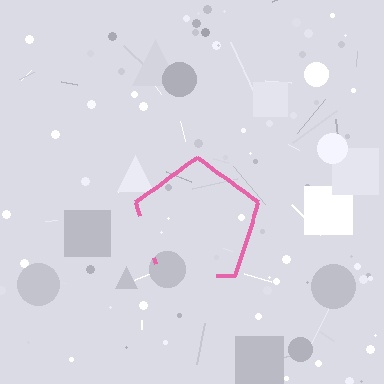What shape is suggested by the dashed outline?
The dashed outline suggests a pentagon.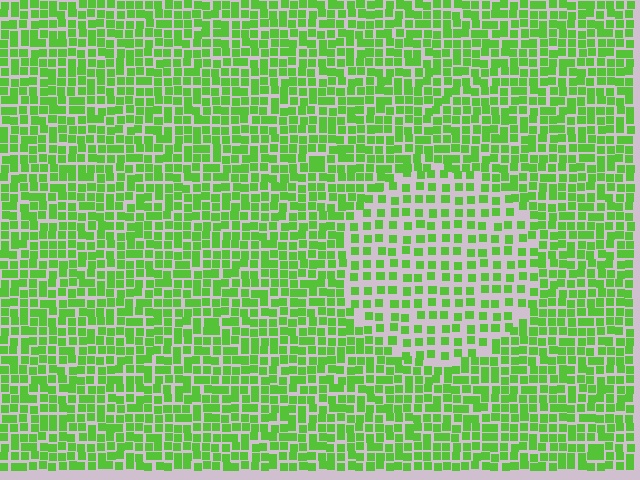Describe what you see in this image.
The image contains small lime elements arranged at two different densities. A circle-shaped region is visible where the elements are less densely packed than the surrounding area.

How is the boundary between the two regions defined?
The boundary is defined by a change in element density (approximately 1.8x ratio). All elements are the same color, size, and shape.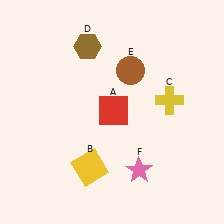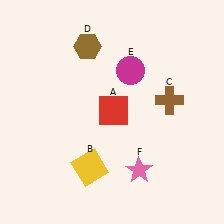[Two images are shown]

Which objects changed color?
C changed from yellow to brown. E changed from brown to magenta.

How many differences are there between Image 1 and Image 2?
There are 2 differences between the two images.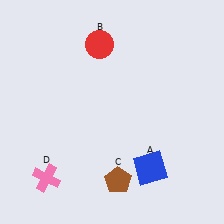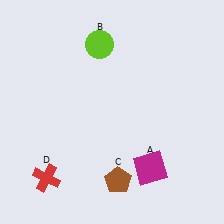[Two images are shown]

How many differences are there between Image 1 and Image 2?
There are 3 differences between the two images.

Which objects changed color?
A changed from blue to magenta. B changed from red to lime. D changed from pink to red.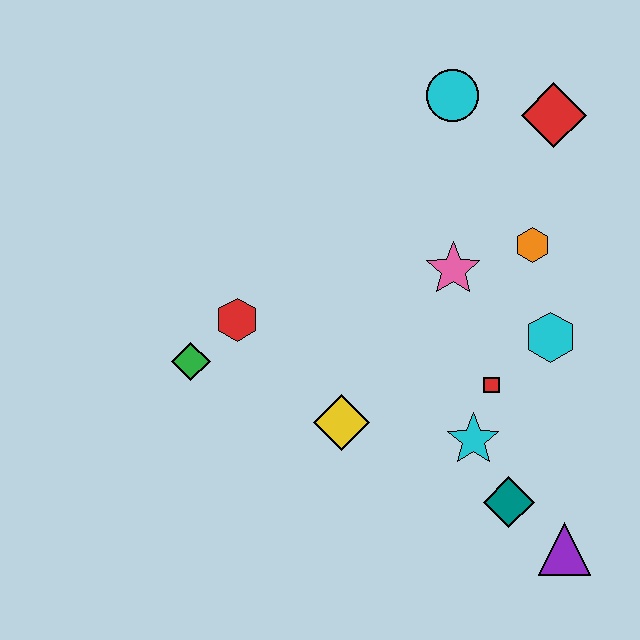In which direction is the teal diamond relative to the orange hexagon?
The teal diamond is below the orange hexagon.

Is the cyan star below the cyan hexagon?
Yes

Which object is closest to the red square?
The cyan star is closest to the red square.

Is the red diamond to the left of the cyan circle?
No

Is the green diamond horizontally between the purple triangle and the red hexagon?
No